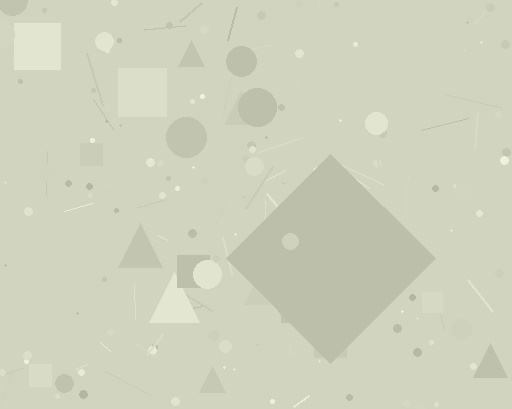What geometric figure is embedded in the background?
A diamond is embedded in the background.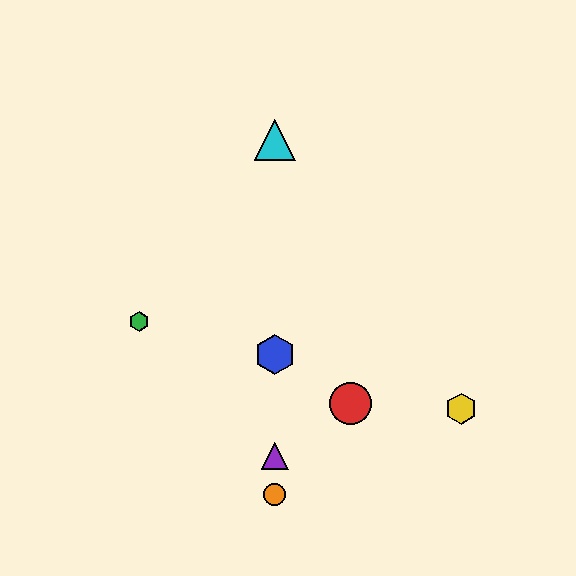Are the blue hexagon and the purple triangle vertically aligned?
Yes, both are at x≈275.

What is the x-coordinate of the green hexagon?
The green hexagon is at x≈139.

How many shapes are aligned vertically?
4 shapes (the blue hexagon, the purple triangle, the orange circle, the cyan triangle) are aligned vertically.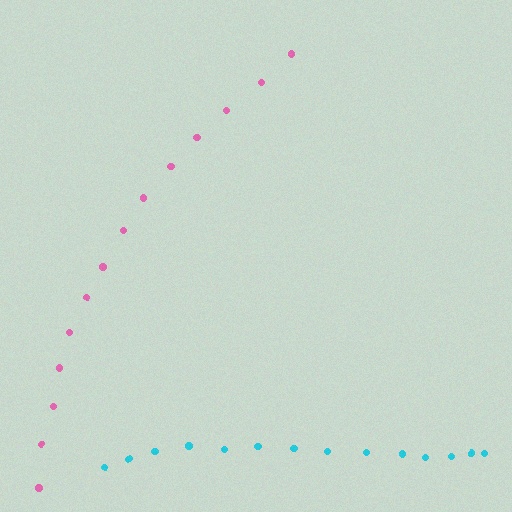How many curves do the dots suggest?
There are 2 distinct paths.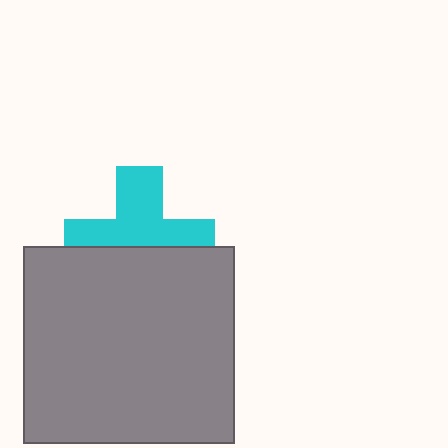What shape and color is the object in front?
The object in front is a gray rectangle.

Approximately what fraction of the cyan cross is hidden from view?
Roughly 46% of the cyan cross is hidden behind the gray rectangle.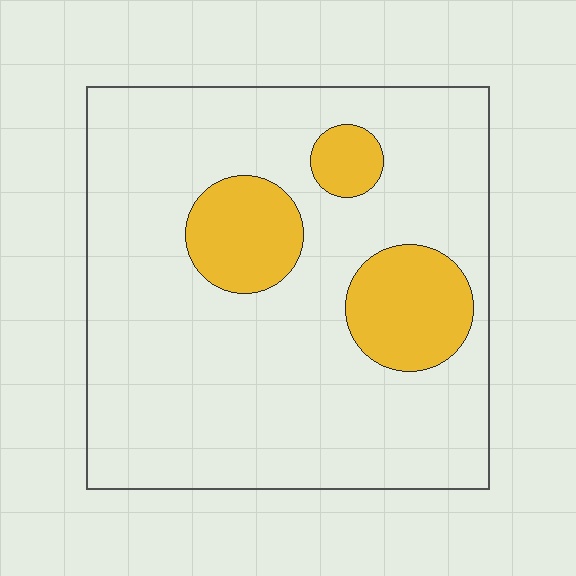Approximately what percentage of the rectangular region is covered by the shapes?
Approximately 15%.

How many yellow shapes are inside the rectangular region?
3.